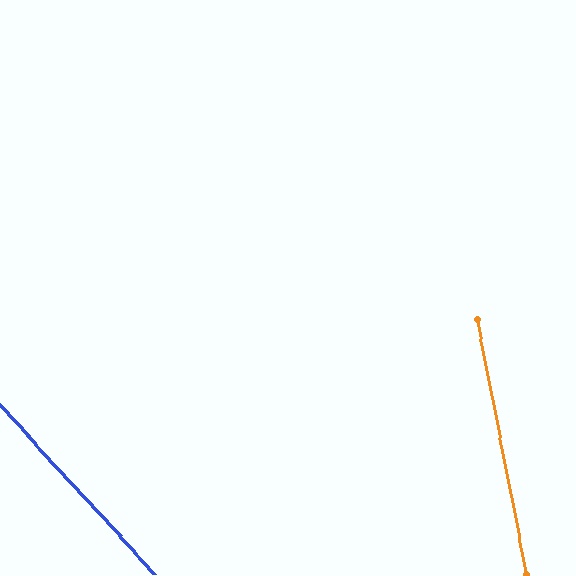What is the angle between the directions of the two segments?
Approximately 32 degrees.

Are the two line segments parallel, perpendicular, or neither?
Neither parallel nor perpendicular — they differ by about 32°.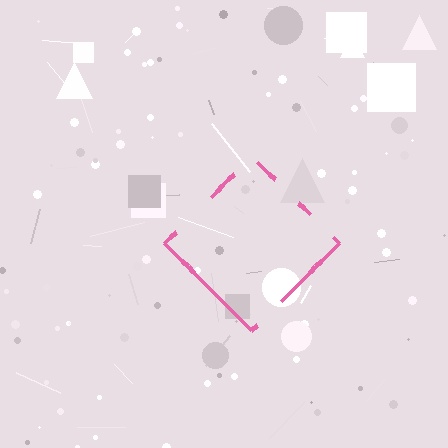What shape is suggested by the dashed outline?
The dashed outline suggests a diamond.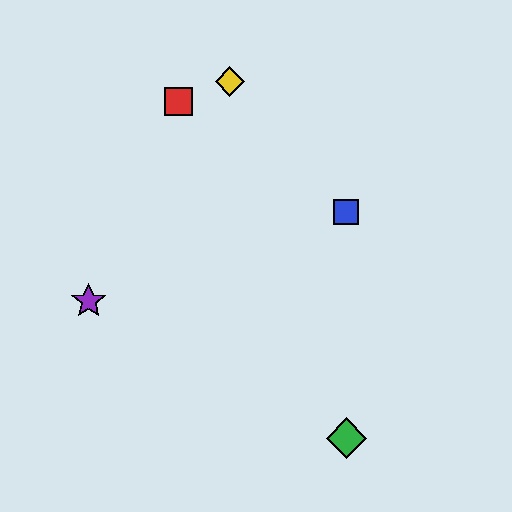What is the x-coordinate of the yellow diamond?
The yellow diamond is at x≈230.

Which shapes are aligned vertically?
The blue square, the green diamond are aligned vertically.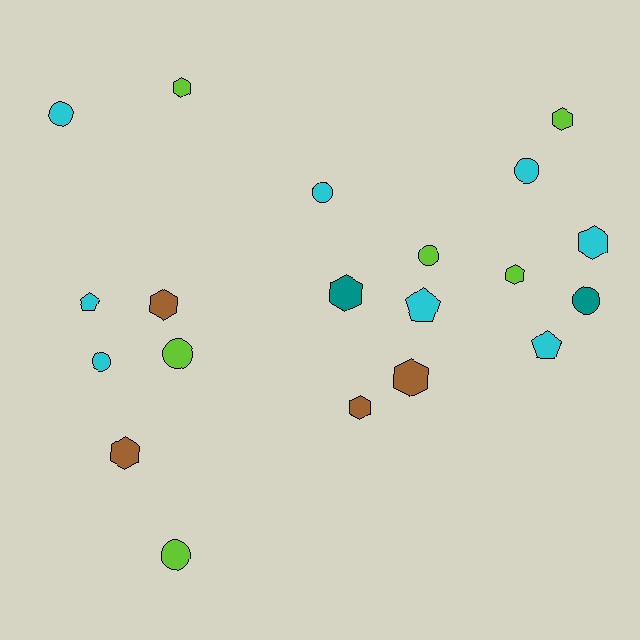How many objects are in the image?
There are 20 objects.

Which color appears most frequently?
Cyan, with 8 objects.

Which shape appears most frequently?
Hexagon, with 9 objects.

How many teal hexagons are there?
There is 1 teal hexagon.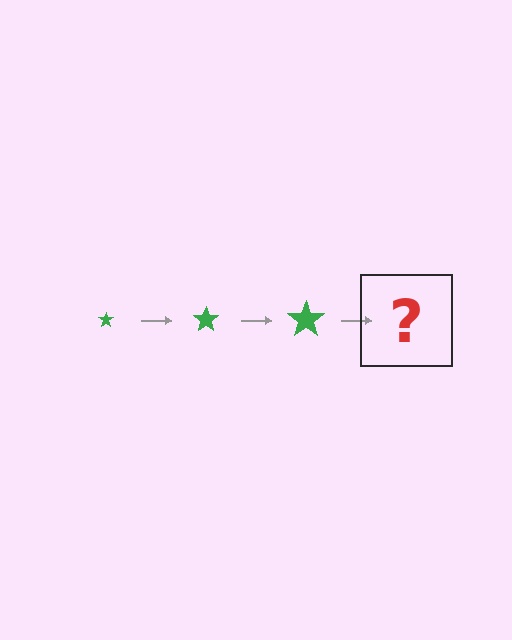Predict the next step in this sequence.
The next step is a green star, larger than the previous one.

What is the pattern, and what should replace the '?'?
The pattern is that the star gets progressively larger each step. The '?' should be a green star, larger than the previous one.